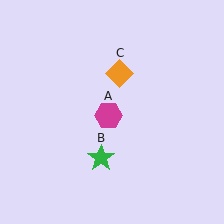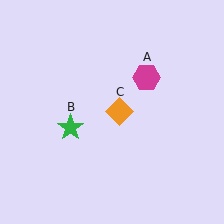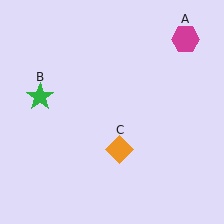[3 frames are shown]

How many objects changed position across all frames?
3 objects changed position: magenta hexagon (object A), green star (object B), orange diamond (object C).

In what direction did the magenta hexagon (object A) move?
The magenta hexagon (object A) moved up and to the right.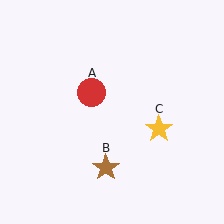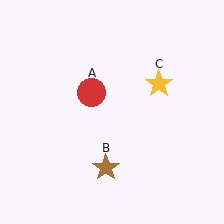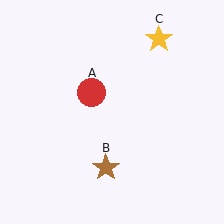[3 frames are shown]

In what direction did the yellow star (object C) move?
The yellow star (object C) moved up.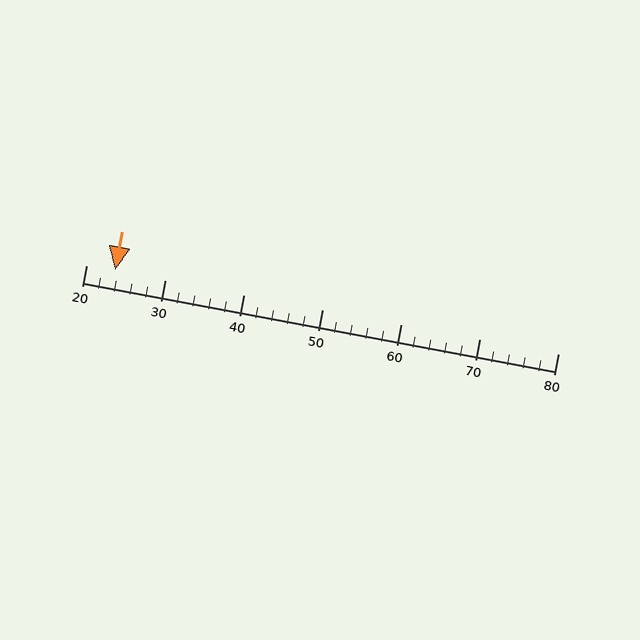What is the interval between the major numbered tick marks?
The major tick marks are spaced 10 units apart.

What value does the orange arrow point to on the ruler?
The orange arrow points to approximately 24.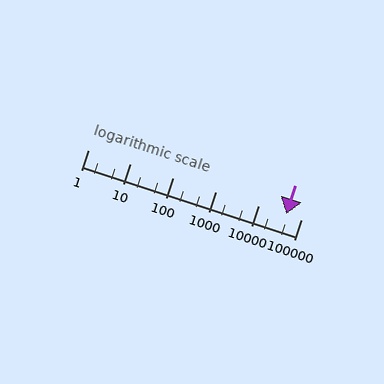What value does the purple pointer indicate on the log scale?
The pointer indicates approximately 45000.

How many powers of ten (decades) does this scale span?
The scale spans 5 decades, from 1 to 100000.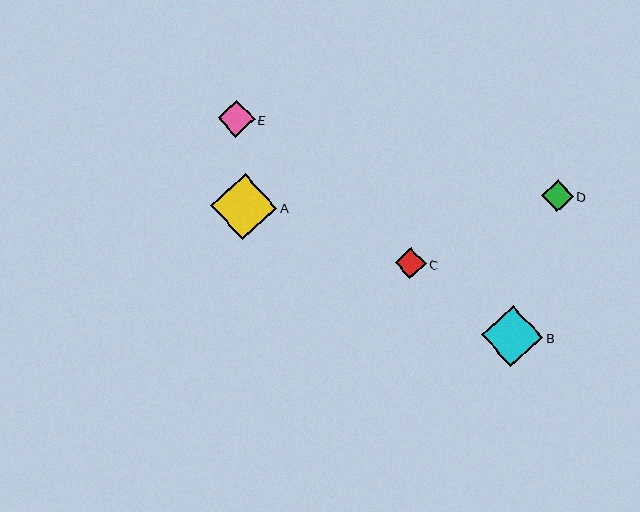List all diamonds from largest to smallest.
From largest to smallest: A, B, E, D, C.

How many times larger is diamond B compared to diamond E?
Diamond B is approximately 1.7 times the size of diamond E.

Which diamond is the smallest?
Diamond C is the smallest with a size of approximately 31 pixels.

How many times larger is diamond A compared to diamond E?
Diamond A is approximately 1.8 times the size of diamond E.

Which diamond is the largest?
Diamond A is the largest with a size of approximately 66 pixels.